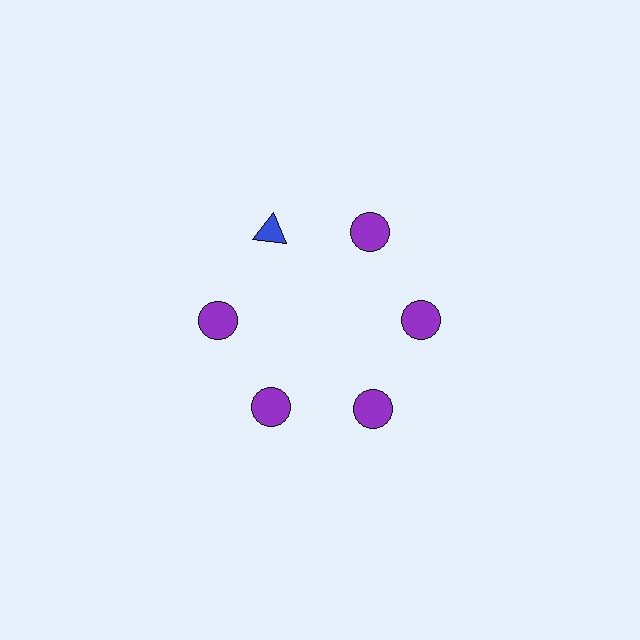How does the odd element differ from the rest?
It differs in both color (blue instead of purple) and shape (triangle instead of circle).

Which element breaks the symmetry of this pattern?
The blue triangle at roughly the 11 o'clock position breaks the symmetry. All other shapes are purple circles.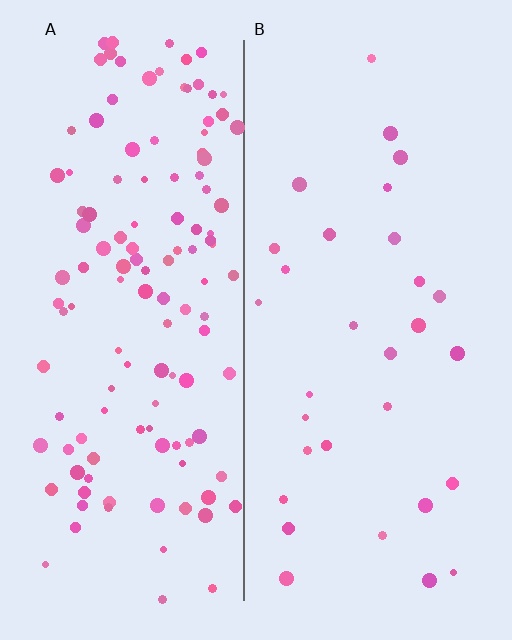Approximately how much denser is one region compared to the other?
Approximately 4.1× — region A over region B.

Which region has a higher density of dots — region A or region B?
A (the left).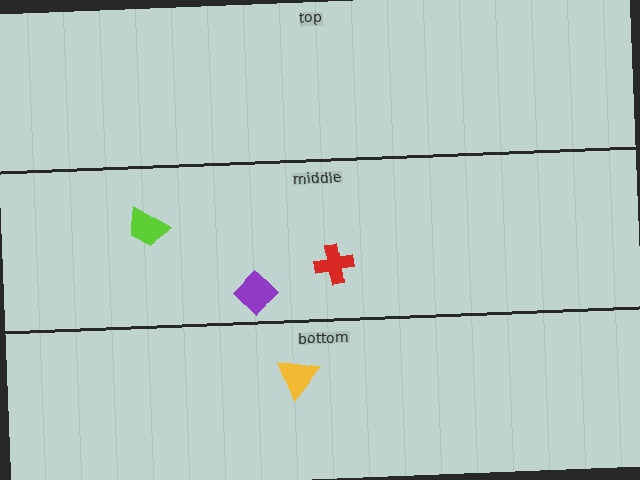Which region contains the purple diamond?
The middle region.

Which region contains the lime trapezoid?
The middle region.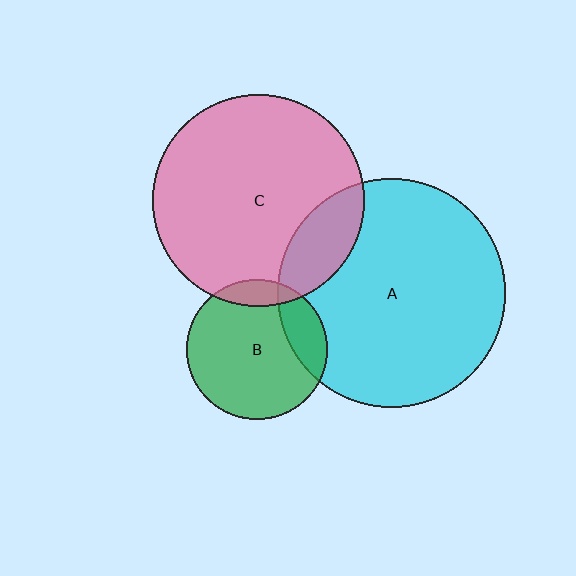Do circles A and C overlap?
Yes.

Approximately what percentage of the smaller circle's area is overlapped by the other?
Approximately 15%.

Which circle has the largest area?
Circle A (cyan).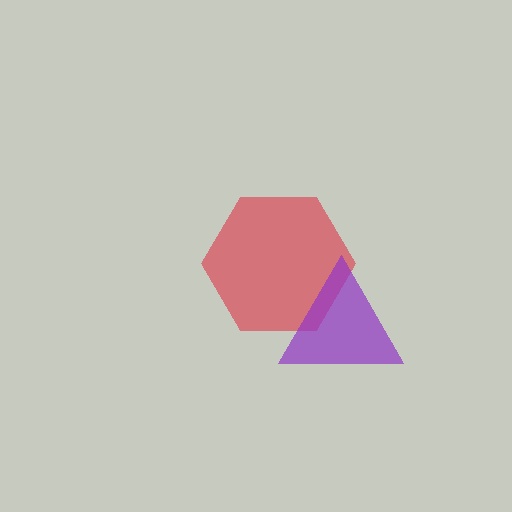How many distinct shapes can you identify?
There are 2 distinct shapes: a red hexagon, a purple triangle.